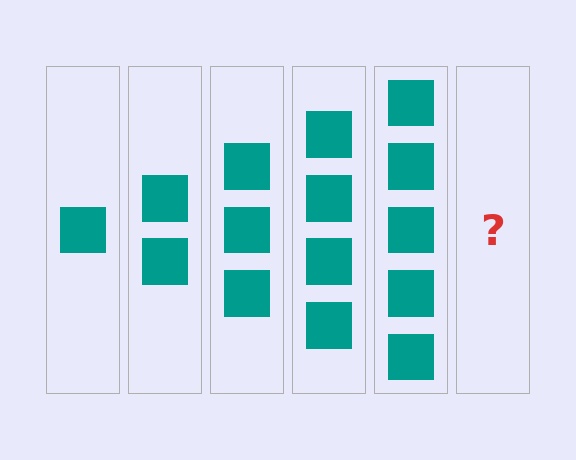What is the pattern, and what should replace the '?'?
The pattern is that each step adds one more square. The '?' should be 6 squares.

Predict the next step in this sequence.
The next step is 6 squares.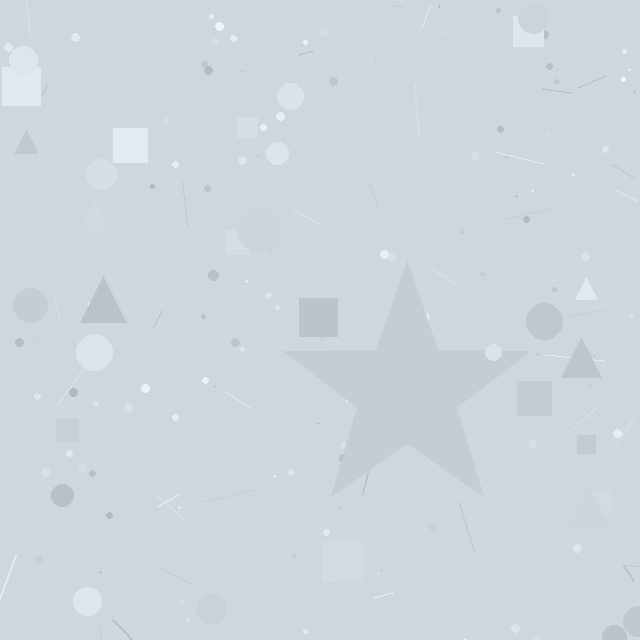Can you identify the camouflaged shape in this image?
The camouflaged shape is a star.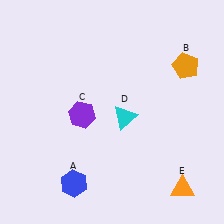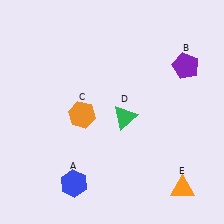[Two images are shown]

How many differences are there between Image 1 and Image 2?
There are 3 differences between the two images.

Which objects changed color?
B changed from orange to purple. C changed from purple to orange. D changed from cyan to green.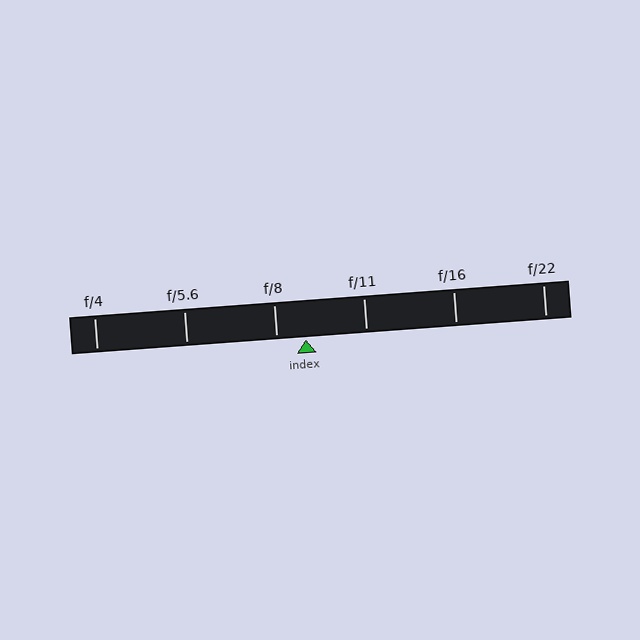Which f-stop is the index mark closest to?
The index mark is closest to f/8.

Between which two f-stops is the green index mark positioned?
The index mark is between f/8 and f/11.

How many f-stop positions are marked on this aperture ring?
There are 6 f-stop positions marked.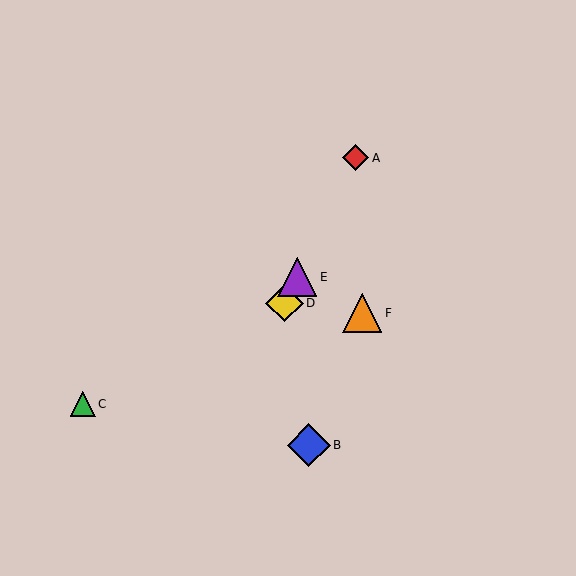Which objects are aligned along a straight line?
Objects A, D, E are aligned along a straight line.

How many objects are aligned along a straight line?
3 objects (A, D, E) are aligned along a straight line.